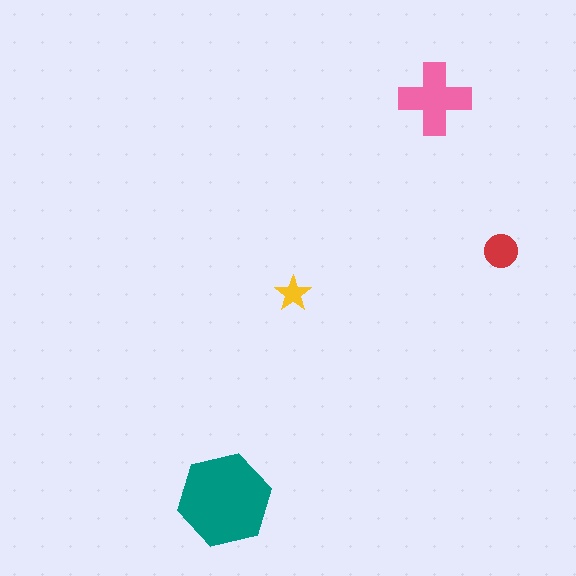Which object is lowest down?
The teal hexagon is bottommost.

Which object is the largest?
The teal hexagon.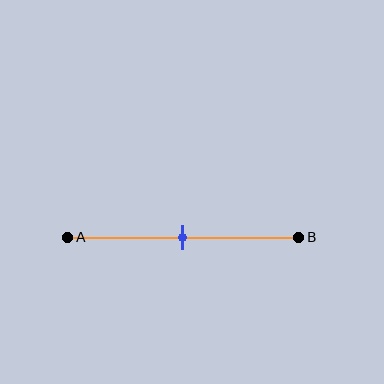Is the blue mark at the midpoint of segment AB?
Yes, the mark is approximately at the midpoint.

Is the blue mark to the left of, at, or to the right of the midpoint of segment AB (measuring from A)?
The blue mark is approximately at the midpoint of segment AB.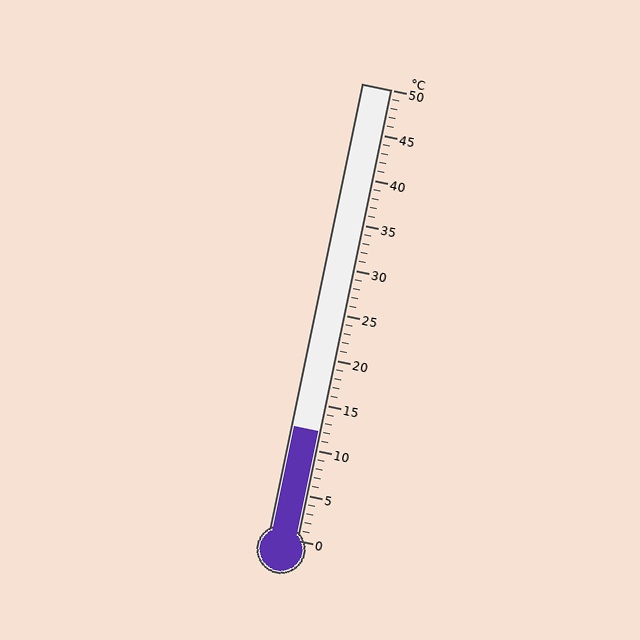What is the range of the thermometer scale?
The thermometer scale ranges from 0°C to 50°C.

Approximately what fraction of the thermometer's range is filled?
The thermometer is filled to approximately 25% of its range.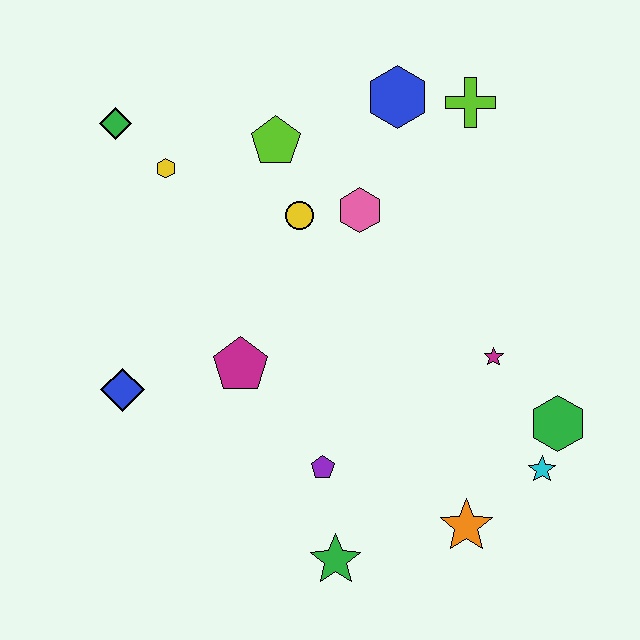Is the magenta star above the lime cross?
No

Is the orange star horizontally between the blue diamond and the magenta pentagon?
No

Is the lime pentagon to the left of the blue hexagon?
Yes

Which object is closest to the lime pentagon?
The yellow circle is closest to the lime pentagon.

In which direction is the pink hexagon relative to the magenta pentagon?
The pink hexagon is above the magenta pentagon.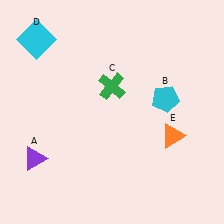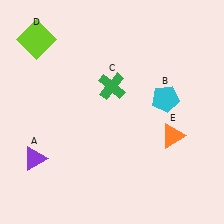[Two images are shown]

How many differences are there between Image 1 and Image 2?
There is 1 difference between the two images.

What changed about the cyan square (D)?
In Image 1, D is cyan. In Image 2, it changed to lime.